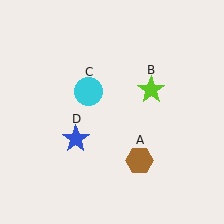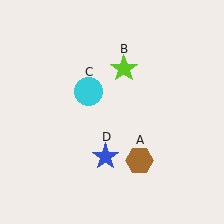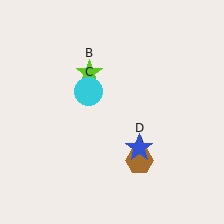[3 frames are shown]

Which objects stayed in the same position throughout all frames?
Brown hexagon (object A) and cyan circle (object C) remained stationary.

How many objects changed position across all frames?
2 objects changed position: lime star (object B), blue star (object D).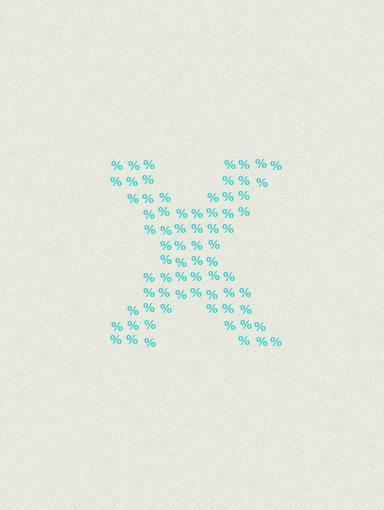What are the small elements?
The small elements are percent signs.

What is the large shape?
The large shape is the letter X.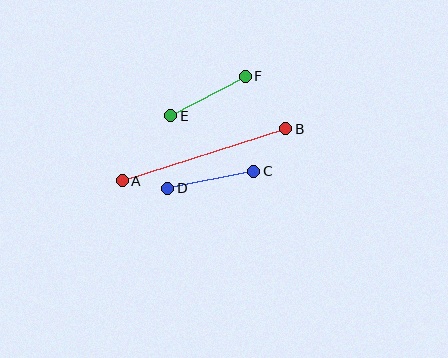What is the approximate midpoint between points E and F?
The midpoint is at approximately (208, 96) pixels.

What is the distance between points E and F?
The distance is approximately 85 pixels.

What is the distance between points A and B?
The distance is approximately 171 pixels.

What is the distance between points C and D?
The distance is approximately 88 pixels.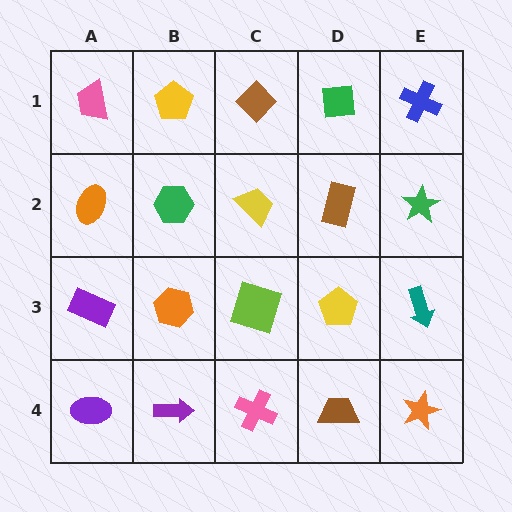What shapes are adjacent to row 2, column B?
A yellow pentagon (row 1, column B), an orange hexagon (row 3, column B), an orange ellipse (row 2, column A), a yellow trapezoid (row 2, column C).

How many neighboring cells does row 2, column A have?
3.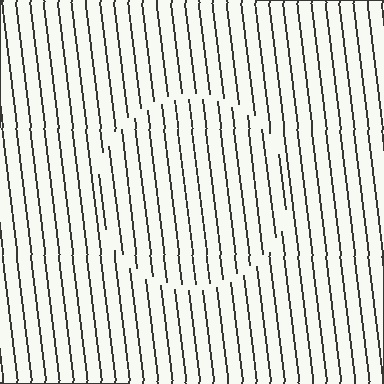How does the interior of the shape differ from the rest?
The interior of the shape contains the same grating, shifted by half a period — the contour is defined by the phase discontinuity where line-ends from the inner and outer gratings abut.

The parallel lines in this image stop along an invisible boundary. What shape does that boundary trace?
An illusory circle. The interior of the shape contains the same grating, shifted by half a period — the contour is defined by the phase discontinuity where line-ends from the inner and outer gratings abut.